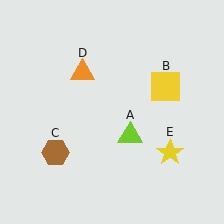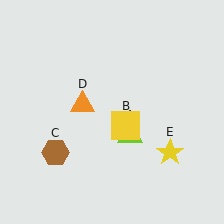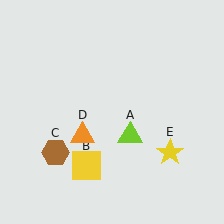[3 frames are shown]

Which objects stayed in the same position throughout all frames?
Lime triangle (object A) and brown hexagon (object C) and yellow star (object E) remained stationary.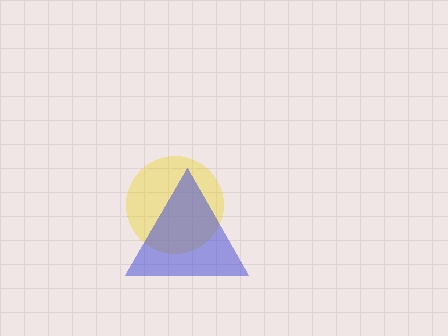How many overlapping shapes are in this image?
There are 2 overlapping shapes in the image.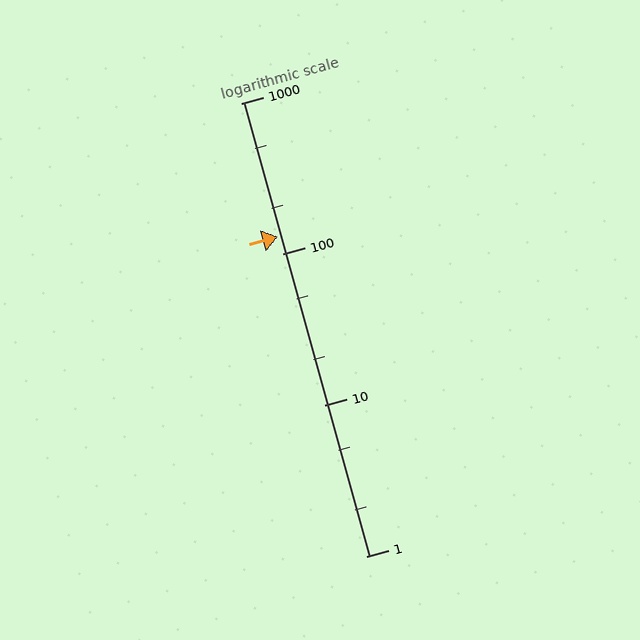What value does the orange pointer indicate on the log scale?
The pointer indicates approximately 130.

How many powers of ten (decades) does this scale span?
The scale spans 3 decades, from 1 to 1000.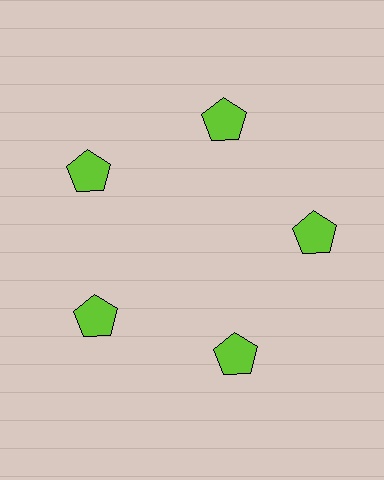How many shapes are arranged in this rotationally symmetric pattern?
There are 5 shapes, arranged in 5 groups of 1.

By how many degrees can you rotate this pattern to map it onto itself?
The pattern maps onto itself every 72 degrees of rotation.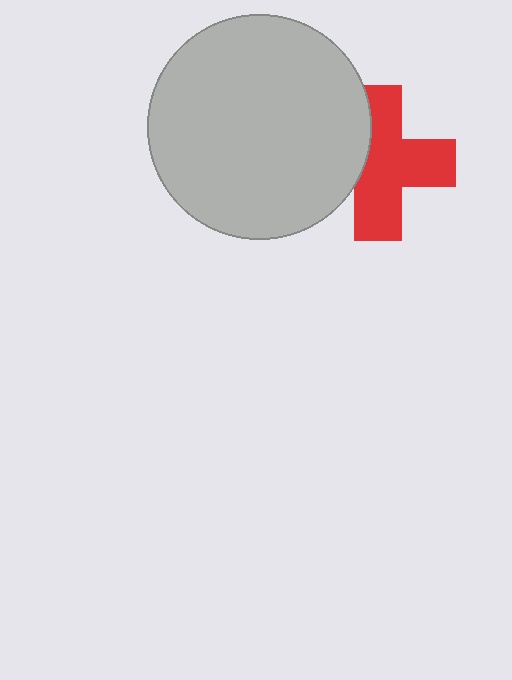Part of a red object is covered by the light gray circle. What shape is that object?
It is a cross.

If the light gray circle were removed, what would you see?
You would see the complete red cross.